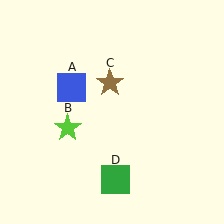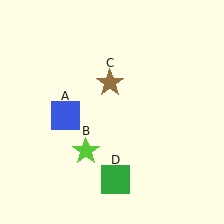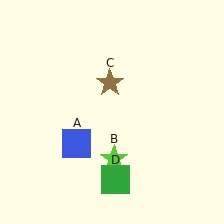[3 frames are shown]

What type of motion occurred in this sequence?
The blue square (object A), lime star (object B) rotated counterclockwise around the center of the scene.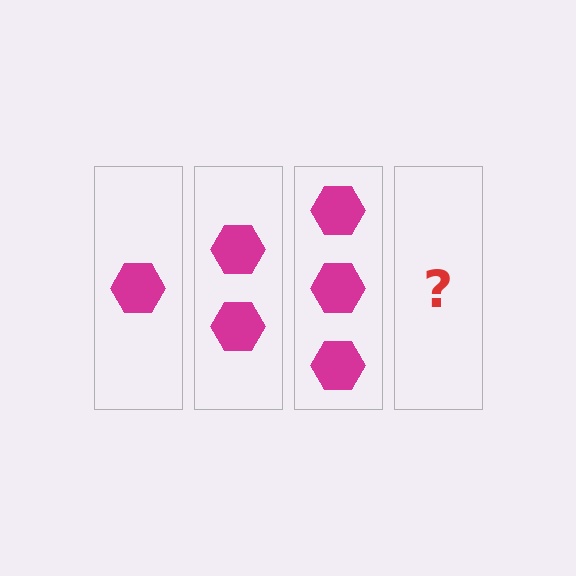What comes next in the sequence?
The next element should be 4 hexagons.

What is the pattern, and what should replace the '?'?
The pattern is that each step adds one more hexagon. The '?' should be 4 hexagons.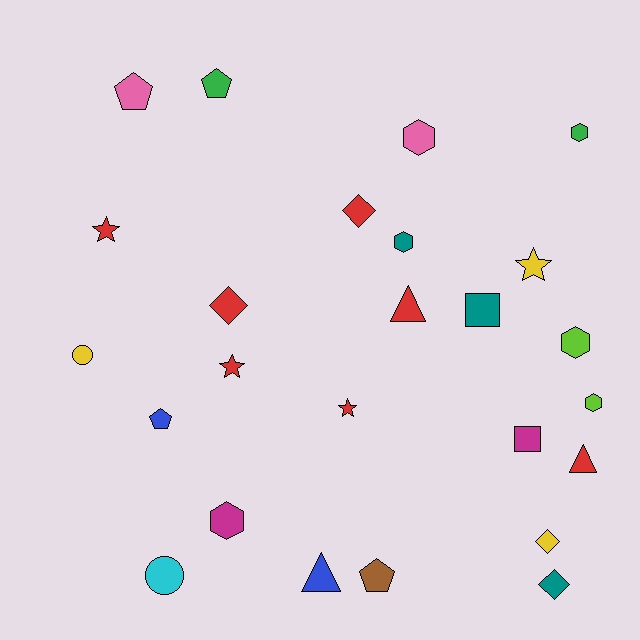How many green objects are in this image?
There are 2 green objects.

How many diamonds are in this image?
There are 4 diamonds.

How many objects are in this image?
There are 25 objects.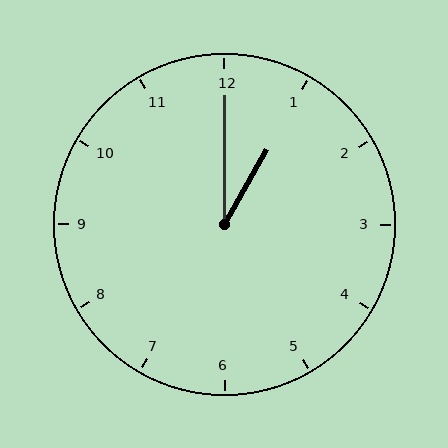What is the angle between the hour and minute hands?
Approximately 30 degrees.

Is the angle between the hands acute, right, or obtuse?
It is acute.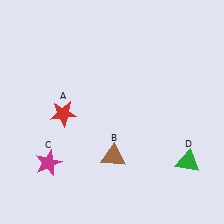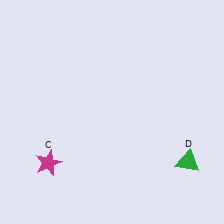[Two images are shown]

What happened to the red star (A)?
The red star (A) was removed in Image 2. It was in the bottom-left area of Image 1.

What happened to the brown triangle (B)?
The brown triangle (B) was removed in Image 2. It was in the bottom-right area of Image 1.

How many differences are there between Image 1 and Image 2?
There are 2 differences between the two images.